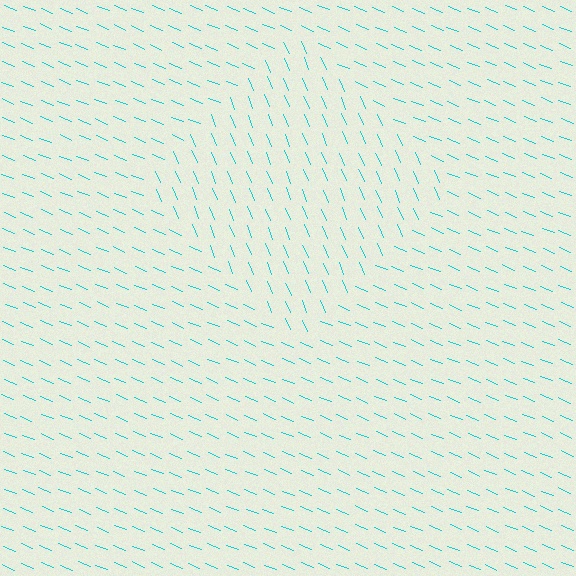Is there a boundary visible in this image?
Yes, there is a texture boundary formed by a change in line orientation.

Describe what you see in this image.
The image is filled with small cyan line segments. A diamond region in the image has lines oriented differently from the surrounding lines, creating a visible texture boundary.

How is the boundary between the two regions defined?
The boundary is defined purely by a change in line orientation (approximately 45 degrees difference). All lines are the same color and thickness.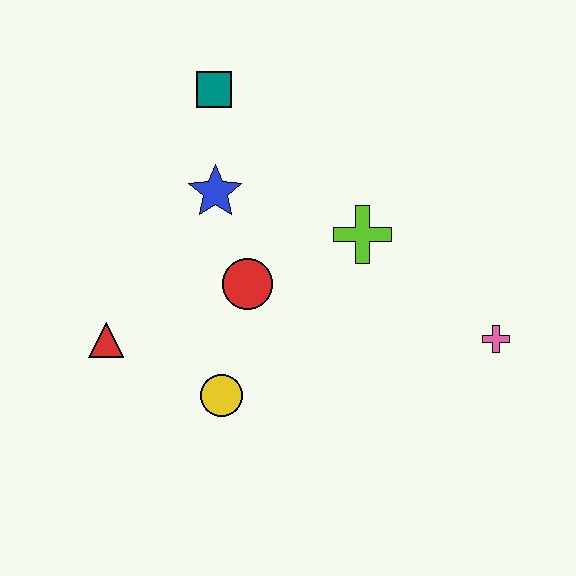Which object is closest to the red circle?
The blue star is closest to the red circle.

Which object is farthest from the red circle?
The pink cross is farthest from the red circle.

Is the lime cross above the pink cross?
Yes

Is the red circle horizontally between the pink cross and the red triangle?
Yes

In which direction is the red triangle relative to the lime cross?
The red triangle is to the left of the lime cross.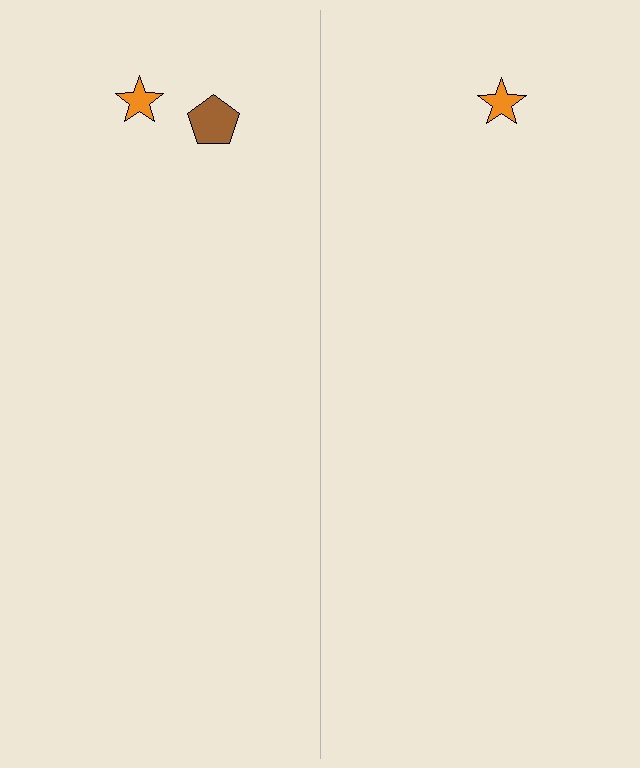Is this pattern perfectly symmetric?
No, the pattern is not perfectly symmetric. A brown pentagon is missing from the right side.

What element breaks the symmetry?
A brown pentagon is missing from the right side.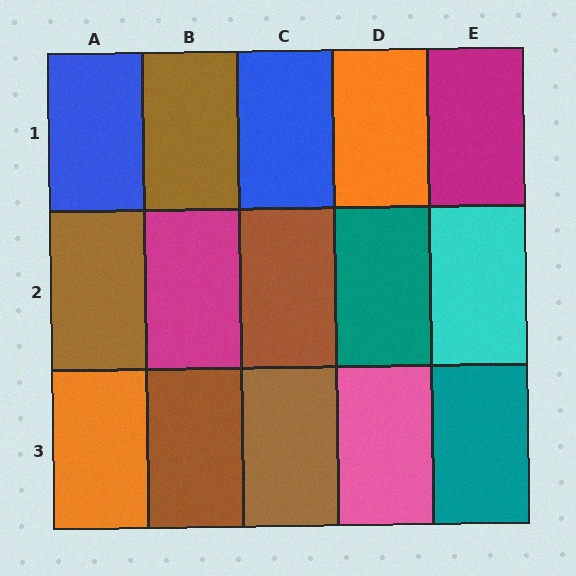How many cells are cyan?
1 cell is cyan.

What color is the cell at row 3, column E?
Teal.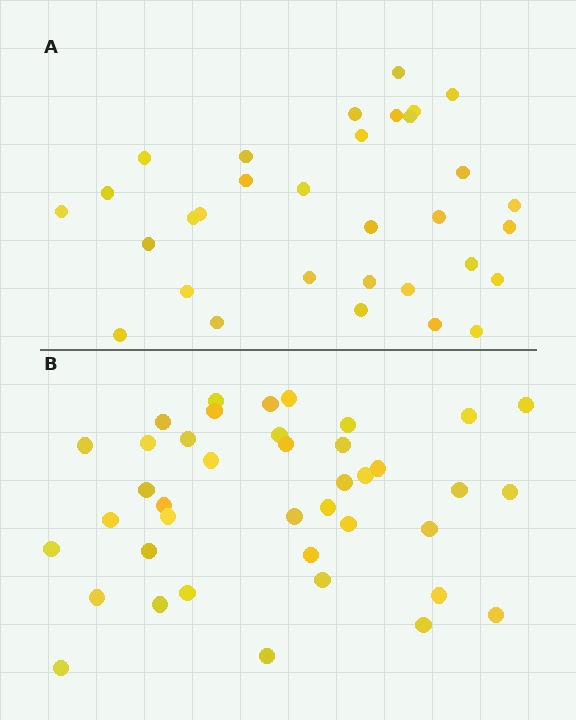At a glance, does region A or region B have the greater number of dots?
Region B (the bottom region) has more dots.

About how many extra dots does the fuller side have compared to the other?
Region B has roughly 8 or so more dots than region A.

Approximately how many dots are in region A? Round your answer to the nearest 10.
About 30 dots. (The exact count is 32, which rounds to 30.)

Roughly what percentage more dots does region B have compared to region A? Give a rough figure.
About 25% more.